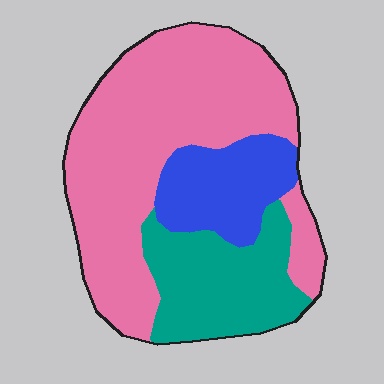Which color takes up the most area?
Pink, at roughly 60%.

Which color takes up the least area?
Blue, at roughly 15%.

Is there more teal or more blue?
Teal.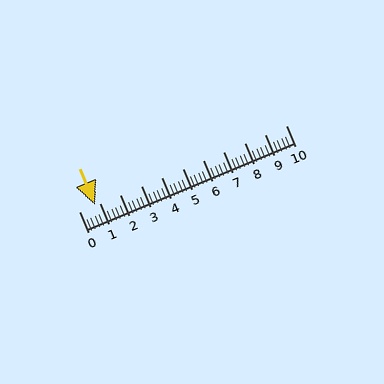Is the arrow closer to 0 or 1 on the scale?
The arrow is closer to 1.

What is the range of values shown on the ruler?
The ruler shows values from 0 to 10.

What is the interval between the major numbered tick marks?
The major tick marks are spaced 1 units apart.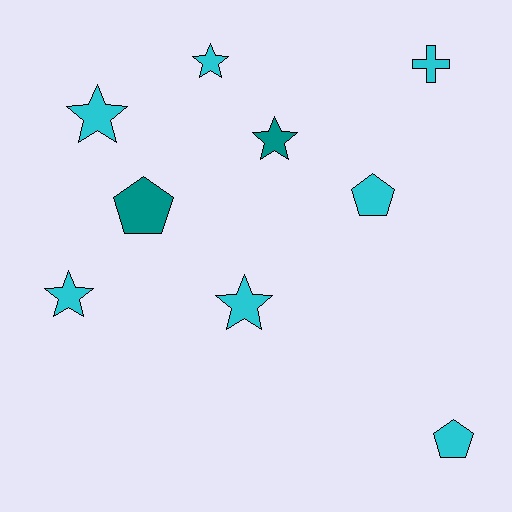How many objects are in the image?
There are 9 objects.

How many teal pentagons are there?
There is 1 teal pentagon.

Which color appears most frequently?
Cyan, with 7 objects.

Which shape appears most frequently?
Star, with 5 objects.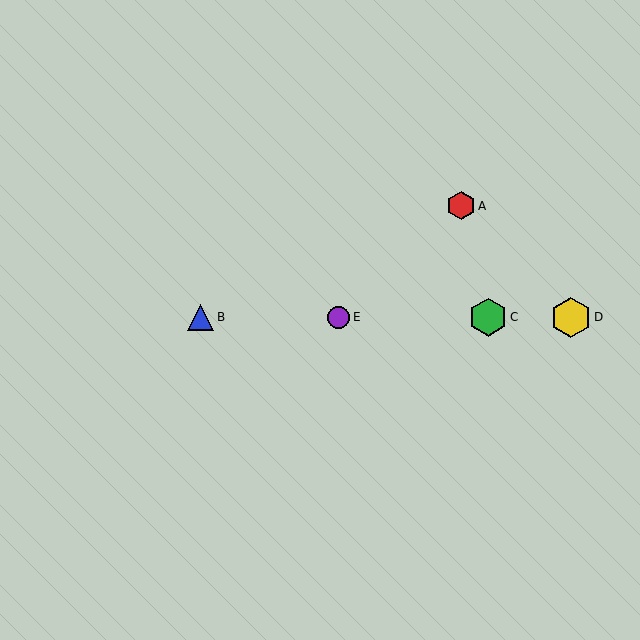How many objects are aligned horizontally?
4 objects (B, C, D, E) are aligned horizontally.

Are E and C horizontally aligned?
Yes, both are at y≈317.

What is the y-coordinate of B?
Object B is at y≈317.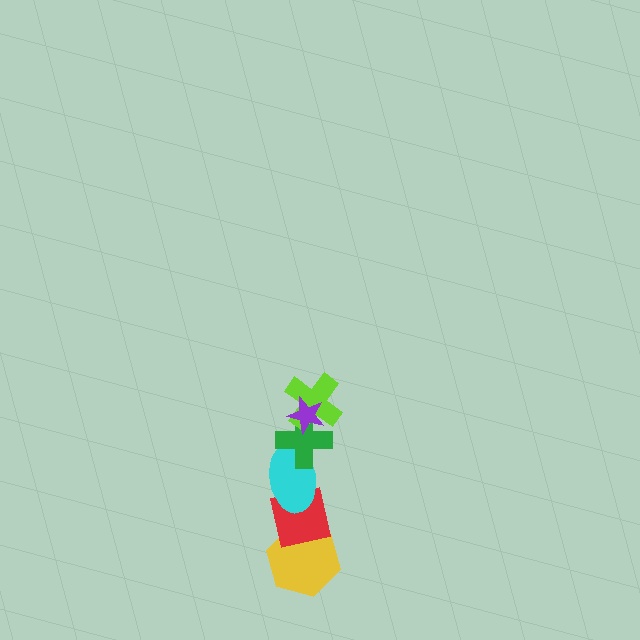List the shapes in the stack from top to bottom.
From top to bottom: the purple star, the lime cross, the green cross, the cyan ellipse, the red square, the yellow hexagon.